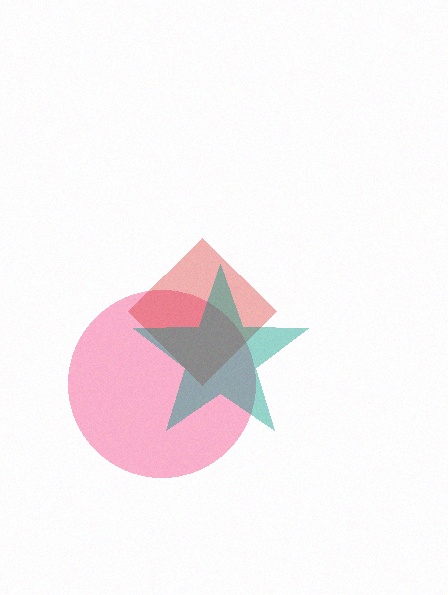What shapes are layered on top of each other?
The layered shapes are: a pink circle, a red diamond, a teal star.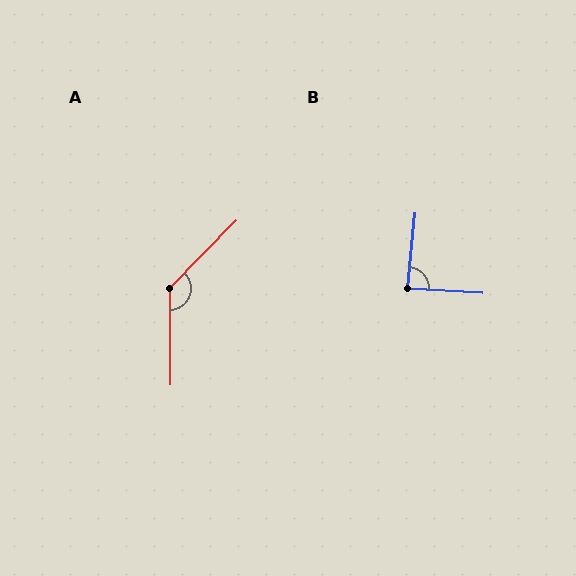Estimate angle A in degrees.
Approximately 135 degrees.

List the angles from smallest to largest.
B (87°), A (135°).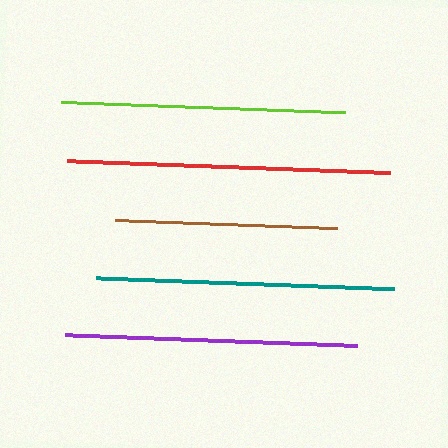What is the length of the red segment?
The red segment is approximately 323 pixels long.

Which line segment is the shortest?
The brown line is the shortest at approximately 223 pixels.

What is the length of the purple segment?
The purple segment is approximately 293 pixels long.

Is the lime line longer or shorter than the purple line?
The purple line is longer than the lime line.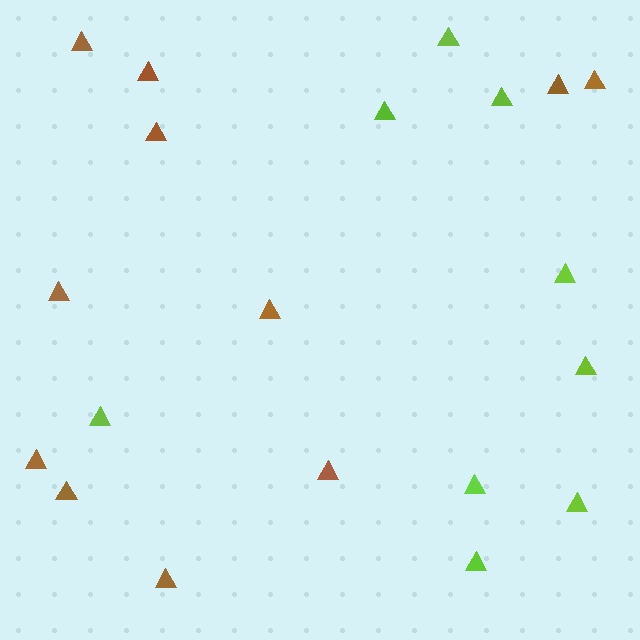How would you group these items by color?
There are 2 groups: one group of lime triangles (9) and one group of brown triangles (11).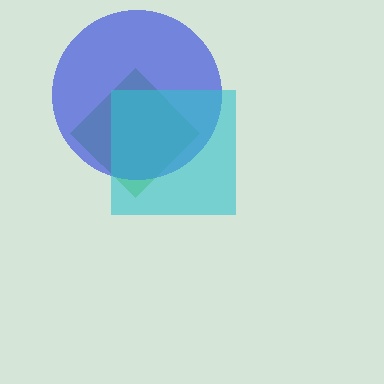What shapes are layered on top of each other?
The layered shapes are: a lime diamond, a blue circle, a cyan square.